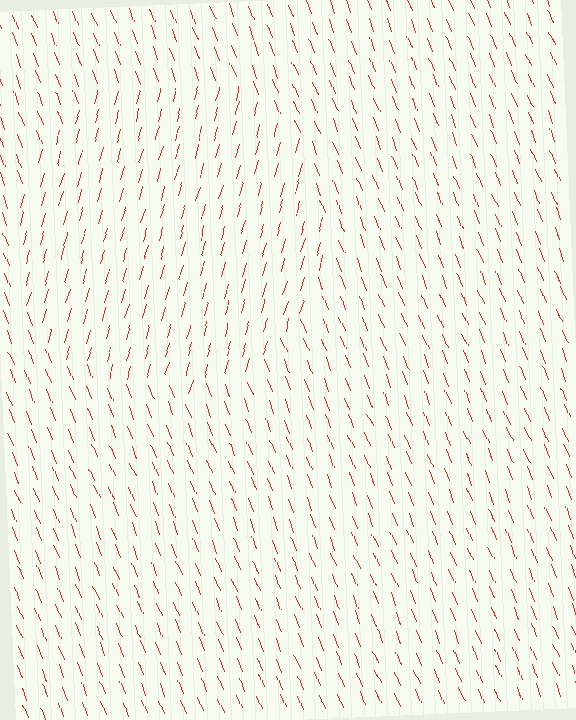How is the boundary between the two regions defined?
The boundary is defined purely by a change in line orientation (approximately 38 degrees difference). All lines are the same color and thickness.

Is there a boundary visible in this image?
Yes, there is a texture boundary formed by a change in line orientation.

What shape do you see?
I see a circle.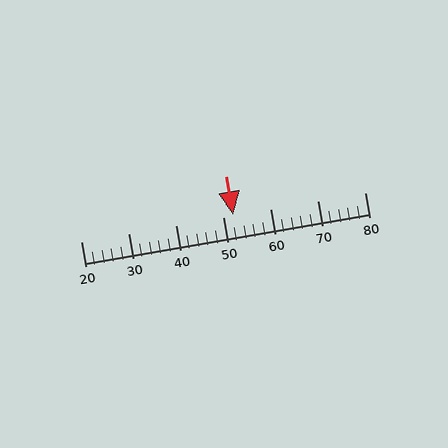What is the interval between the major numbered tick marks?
The major tick marks are spaced 10 units apart.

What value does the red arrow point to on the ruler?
The red arrow points to approximately 52.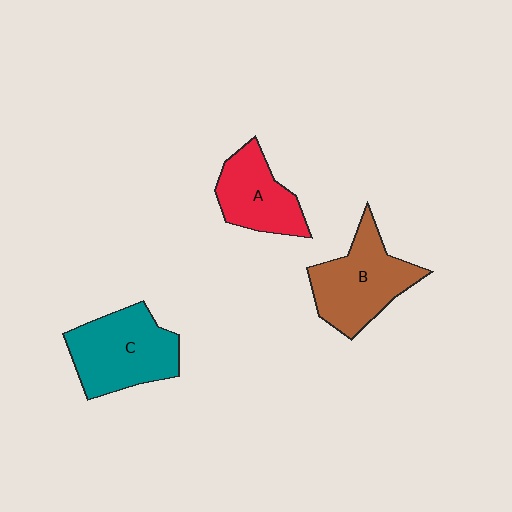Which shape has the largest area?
Shape C (teal).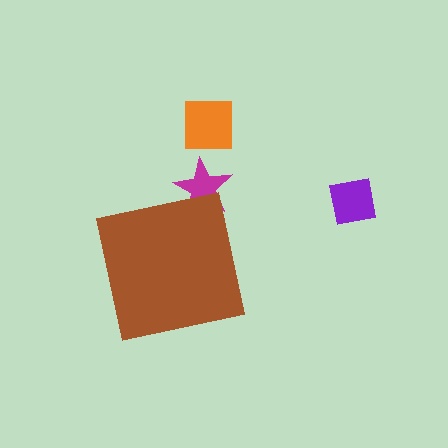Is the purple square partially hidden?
No, the purple square is fully visible.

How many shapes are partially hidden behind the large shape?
1 shape is partially hidden.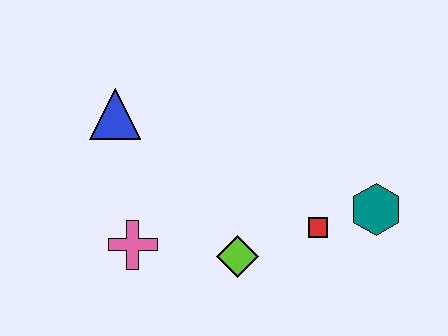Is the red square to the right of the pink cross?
Yes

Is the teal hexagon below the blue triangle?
Yes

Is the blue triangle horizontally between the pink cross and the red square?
No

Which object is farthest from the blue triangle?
The teal hexagon is farthest from the blue triangle.